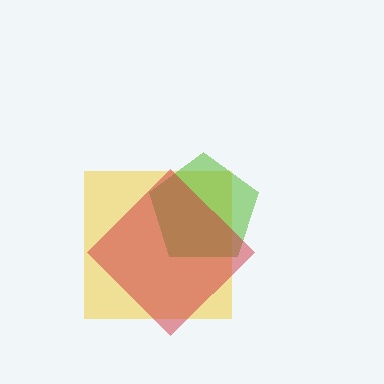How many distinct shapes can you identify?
There are 3 distinct shapes: a yellow square, a lime pentagon, a red diamond.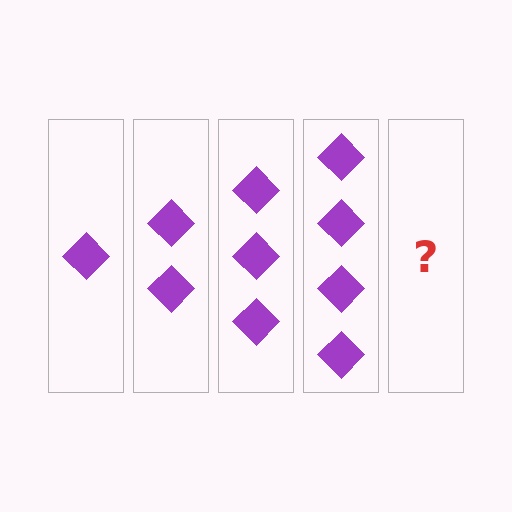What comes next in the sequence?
The next element should be 5 diamonds.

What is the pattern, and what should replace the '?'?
The pattern is that each step adds one more diamond. The '?' should be 5 diamonds.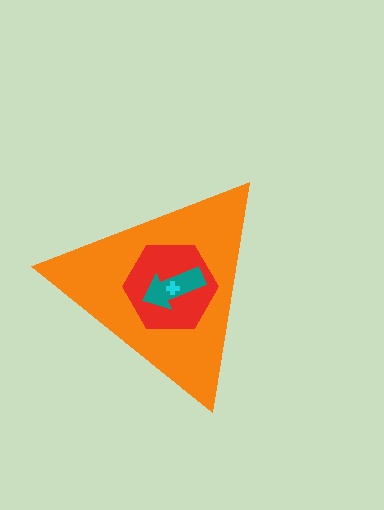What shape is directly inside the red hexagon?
The teal arrow.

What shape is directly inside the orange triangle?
The red hexagon.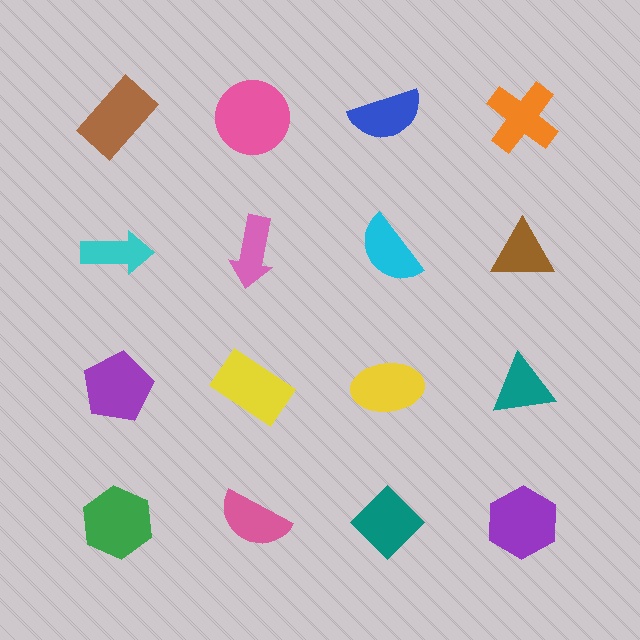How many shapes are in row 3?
4 shapes.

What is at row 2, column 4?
A brown triangle.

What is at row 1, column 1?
A brown rectangle.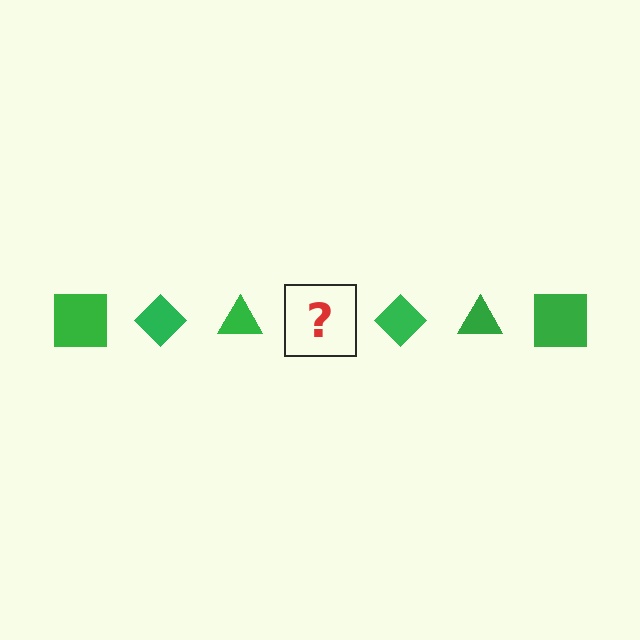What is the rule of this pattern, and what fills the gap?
The rule is that the pattern cycles through square, diamond, triangle shapes in green. The gap should be filled with a green square.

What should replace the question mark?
The question mark should be replaced with a green square.